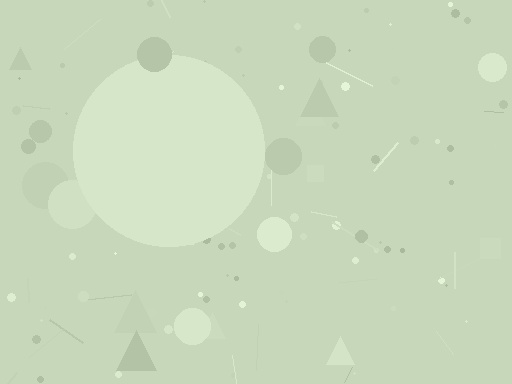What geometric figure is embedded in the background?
A circle is embedded in the background.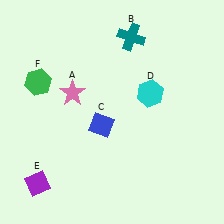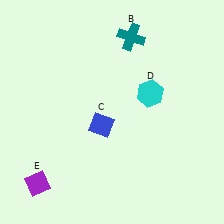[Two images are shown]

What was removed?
The green hexagon (F), the pink star (A) were removed in Image 2.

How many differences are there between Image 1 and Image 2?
There are 2 differences between the two images.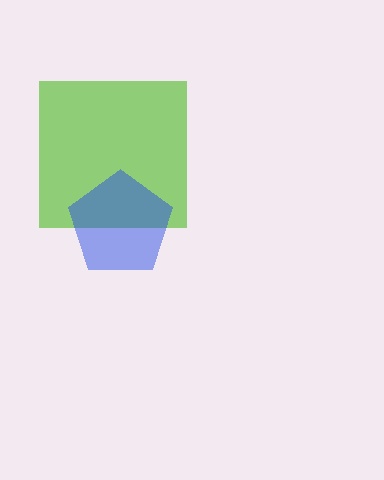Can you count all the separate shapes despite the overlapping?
Yes, there are 2 separate shapes.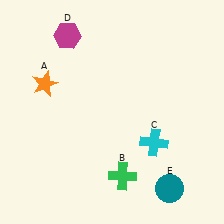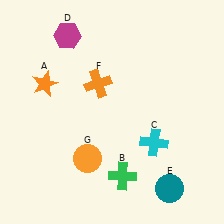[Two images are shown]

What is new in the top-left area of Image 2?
An orange cross (F) was added in the top-left area of Image 2.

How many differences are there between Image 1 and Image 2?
There are 2 differences between the two images.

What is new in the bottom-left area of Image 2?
An orange circle (G) was added in the bottom-left area of Image 2.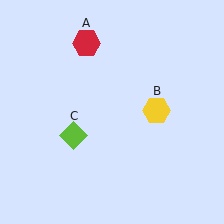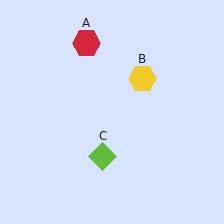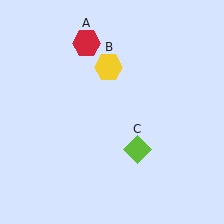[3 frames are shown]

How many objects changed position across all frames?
2 objects changed position: yellow hexagon (object B), lime diamond (object C).